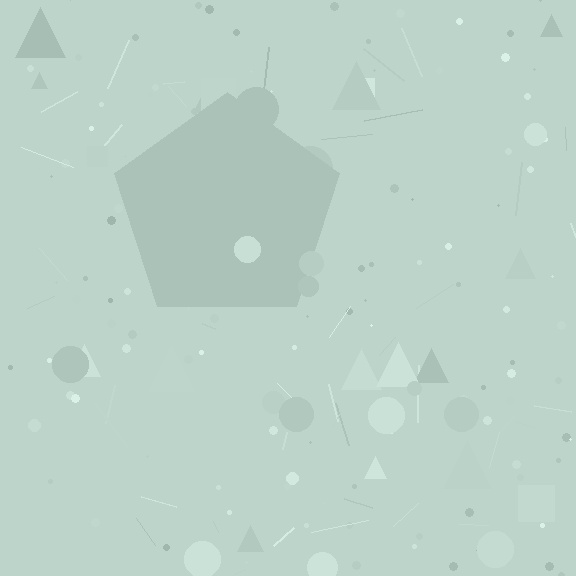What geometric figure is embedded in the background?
A pentagon is embedded in the background.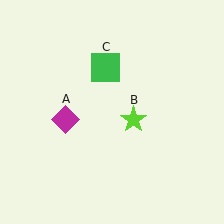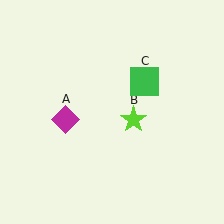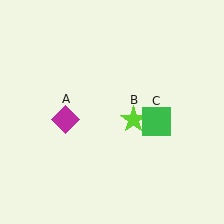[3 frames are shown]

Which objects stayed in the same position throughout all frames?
Magenta diamond (object A) and lime star (object B) remained stationary.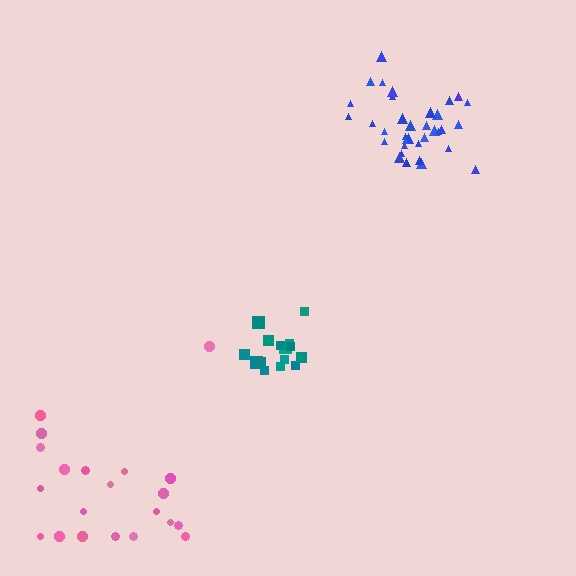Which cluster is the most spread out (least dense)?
Pink.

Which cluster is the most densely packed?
Blue.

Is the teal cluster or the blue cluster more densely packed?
Blue.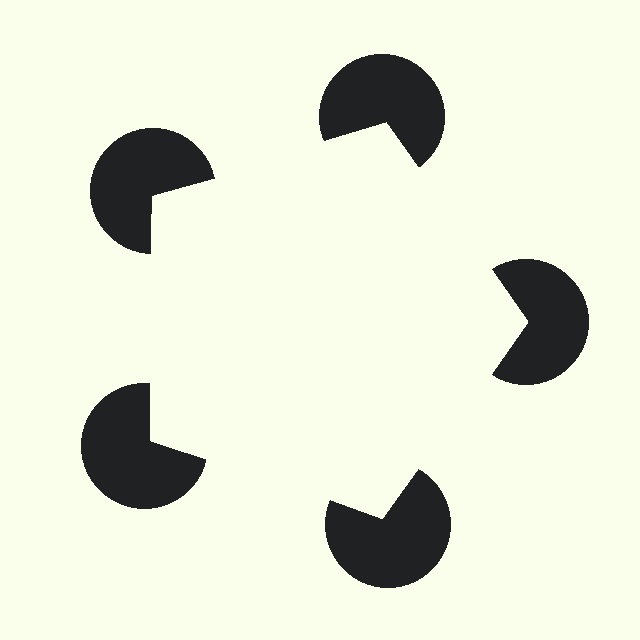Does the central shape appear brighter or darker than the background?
It typically appears slightly brighter than the background, even though no actual brightness change is drawn.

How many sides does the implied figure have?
5 sides.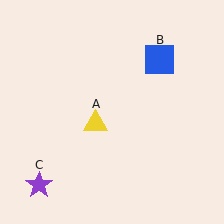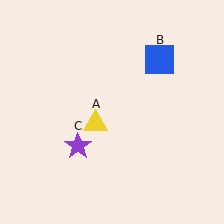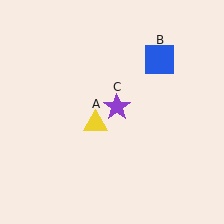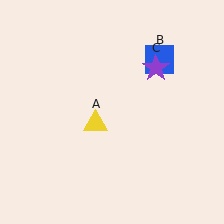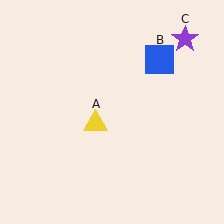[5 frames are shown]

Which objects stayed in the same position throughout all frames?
Yellow triangle (object A) and blue square (object B) remained stationary.